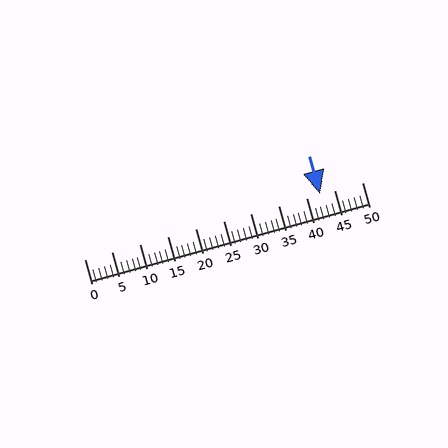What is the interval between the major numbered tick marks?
The major tick marks are spaced 5 units apart.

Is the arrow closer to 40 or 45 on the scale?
The arrow is closer to 45.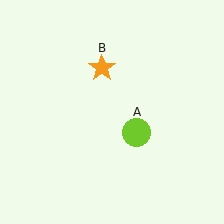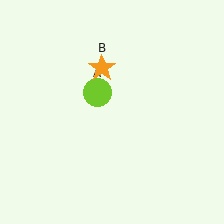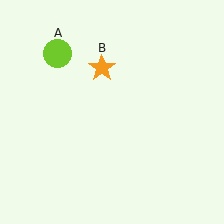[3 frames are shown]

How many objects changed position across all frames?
1 object changed position: lime circle (object A).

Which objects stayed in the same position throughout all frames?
Orange star (object B) remained stationary.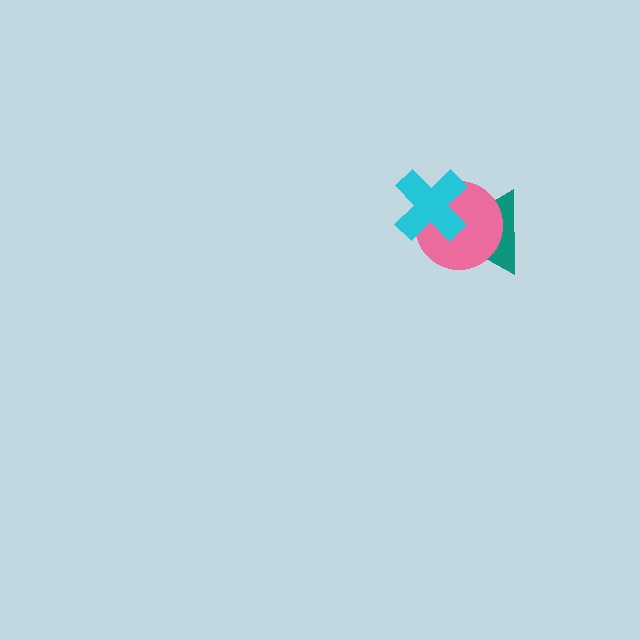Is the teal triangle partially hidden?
Yes, it is partially covered by another shape.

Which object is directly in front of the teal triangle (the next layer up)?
The pink circle is directly in front of the teal triangle.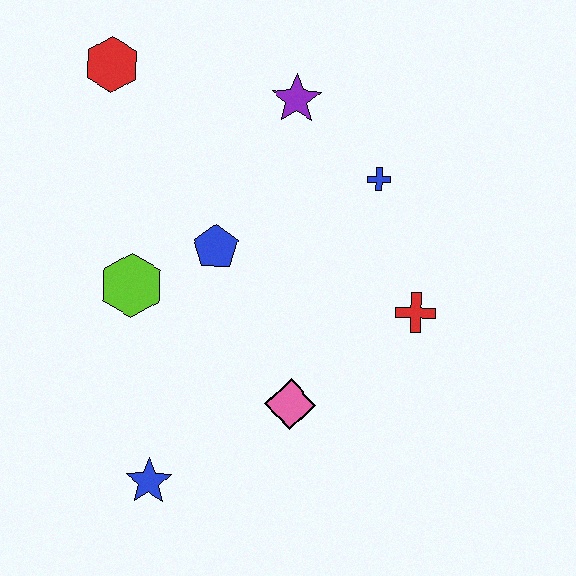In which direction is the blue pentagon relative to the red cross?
The blue pentagon is to the left of the red cross.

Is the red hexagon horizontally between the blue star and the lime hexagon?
No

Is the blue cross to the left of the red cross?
Yes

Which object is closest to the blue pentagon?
The lime hexagon is closest to the blue pentagon.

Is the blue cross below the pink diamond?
No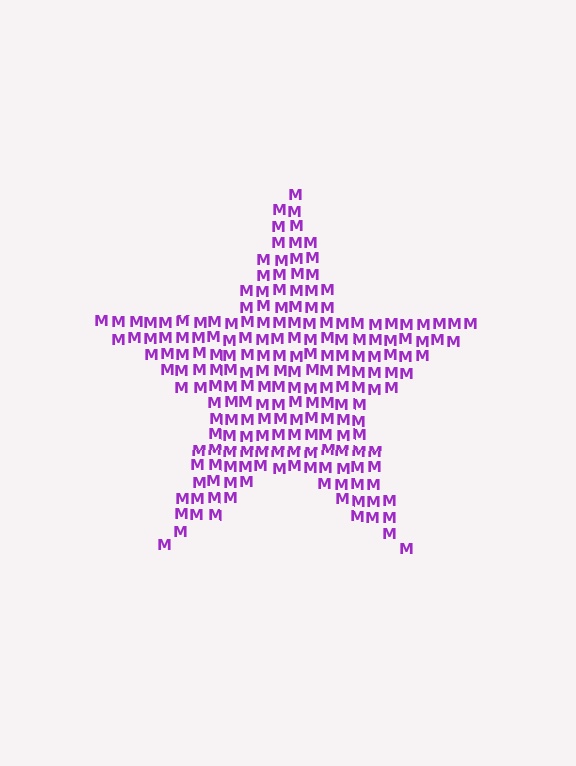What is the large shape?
The large shape is a star.